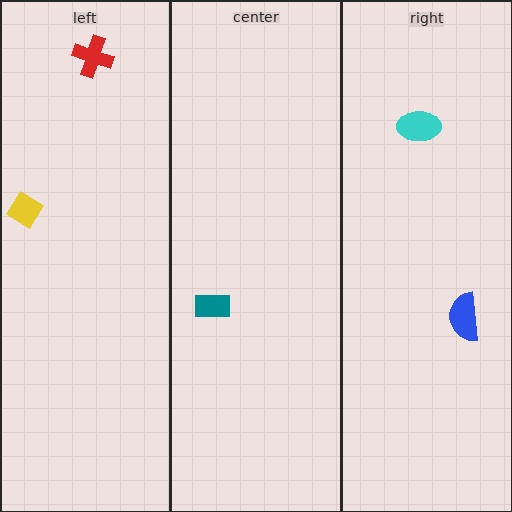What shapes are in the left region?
The yellow diamond, the red cross.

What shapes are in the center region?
The teal rectangle.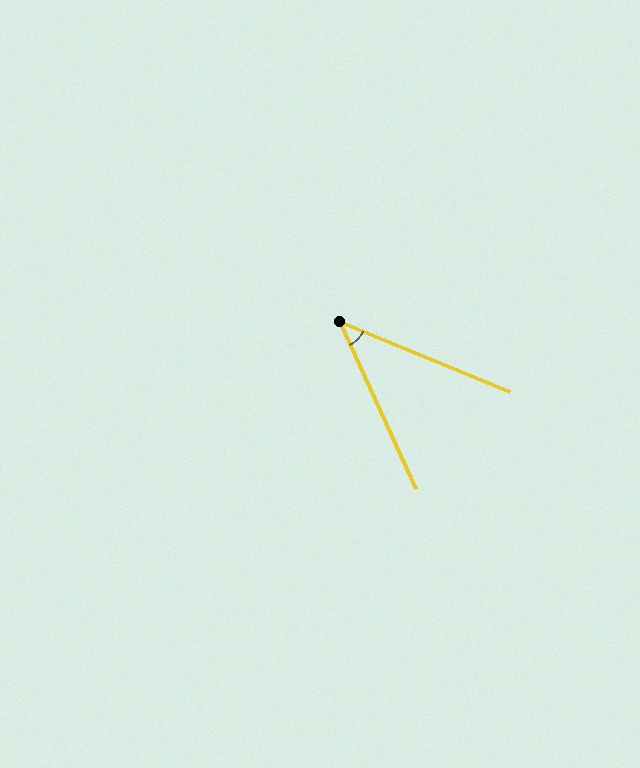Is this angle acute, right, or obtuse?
It is acute.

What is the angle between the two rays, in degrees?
Approximately 43 degrees.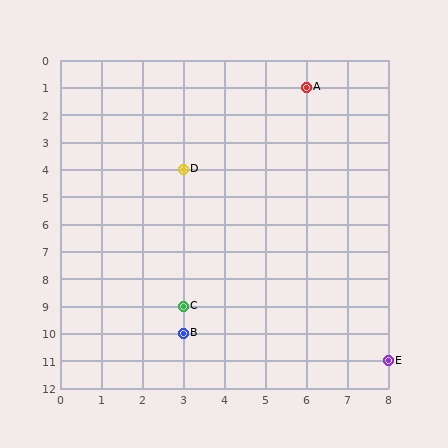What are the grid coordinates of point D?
Point D is at grid coordinates (3, 4).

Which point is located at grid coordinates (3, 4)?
Point D is at (3, 4).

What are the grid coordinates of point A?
Point A is at grid coordinates (6, 1).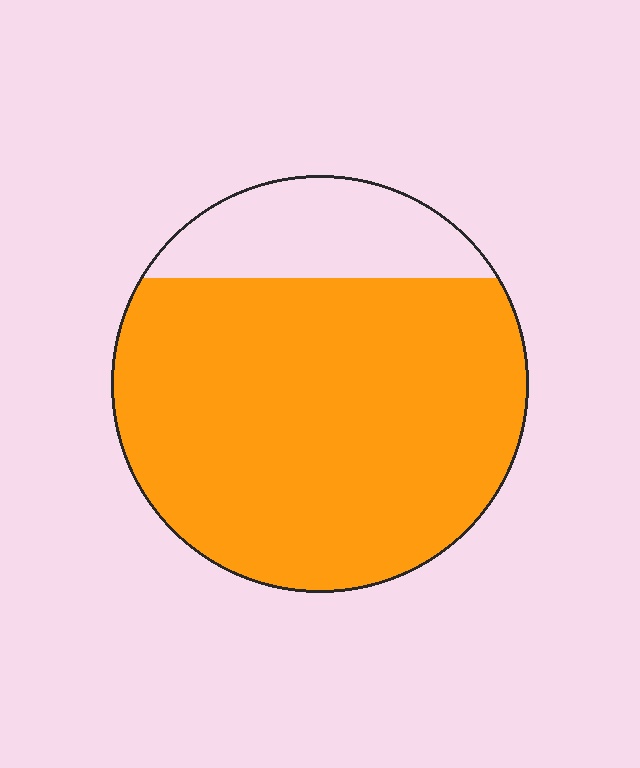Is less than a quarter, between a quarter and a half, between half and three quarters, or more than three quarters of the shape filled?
More than three quarters.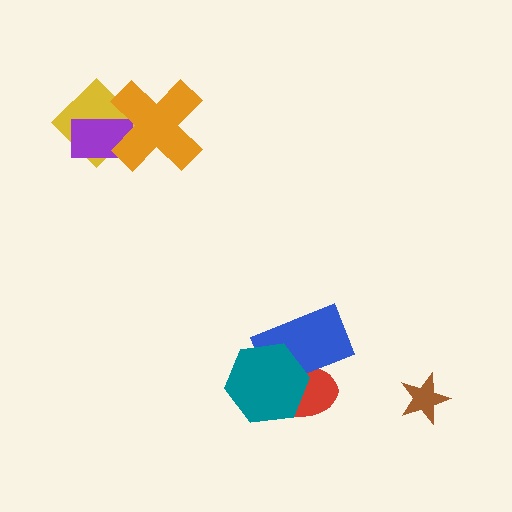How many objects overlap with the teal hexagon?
2 objects overlap with the teal hexagon.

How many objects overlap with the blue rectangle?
2 objects overlap with the blue rectangle.